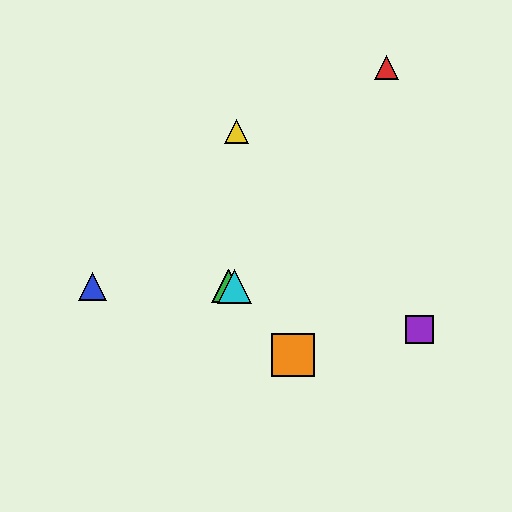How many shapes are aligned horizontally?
3 shapes (the blue triangle, the green triangle, the cyan triangle) are aligned horizontally.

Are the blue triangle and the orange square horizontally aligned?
No, the blue triangle is at y≈286 and the orange square is at y≈355.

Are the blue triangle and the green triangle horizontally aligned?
Yes, both are at y≈286.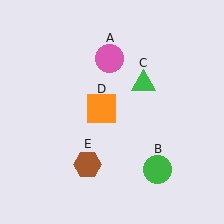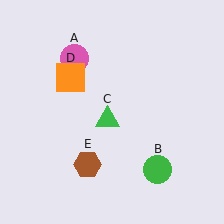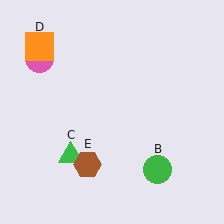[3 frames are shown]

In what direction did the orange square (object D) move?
The orange square (object D) moved up and to the left.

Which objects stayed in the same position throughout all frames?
Green circle (object B) and brown hexagon (object E) remained stationary.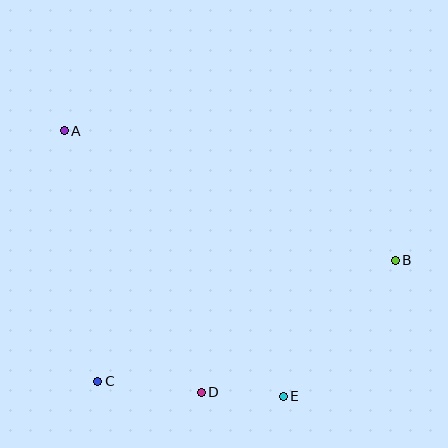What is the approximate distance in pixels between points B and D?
The distance between B and D is approximately 235 pixels.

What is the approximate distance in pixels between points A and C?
The distance between A and C is approximately 253 pixels.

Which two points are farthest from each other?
Points A and B are farthest from each other.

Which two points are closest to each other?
Points D and E are closest to each other.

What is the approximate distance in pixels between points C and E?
The distance between C and E is approximately 186 pixels.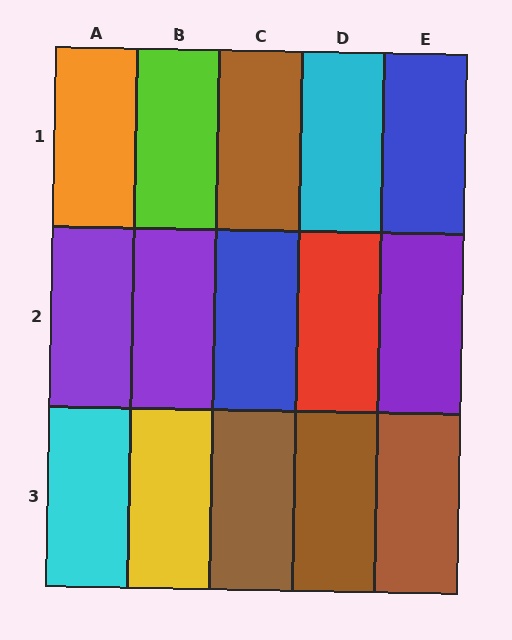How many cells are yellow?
1 cell is yellow.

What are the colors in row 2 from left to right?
Purple, purple, blue, red, purple.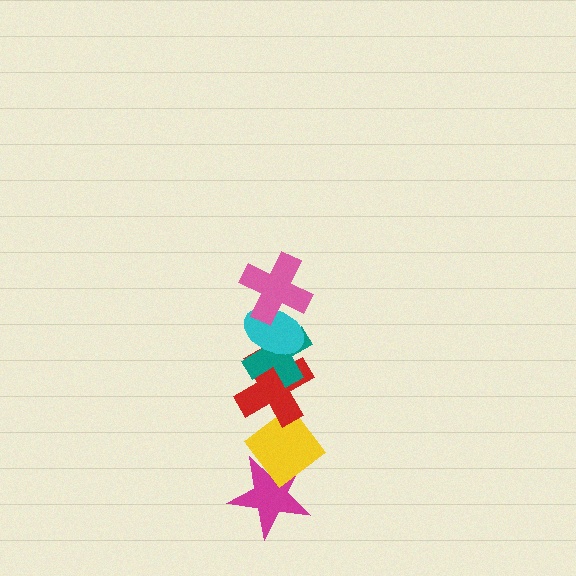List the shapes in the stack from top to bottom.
From top to bottom: the pink cross, the cyan ellipse, the teal cross, the red cross, the yellow diamond, the magenta star.